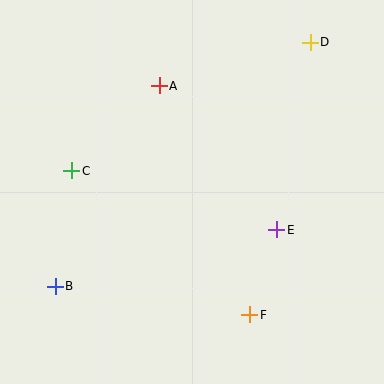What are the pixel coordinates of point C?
Point C is at (72, 171).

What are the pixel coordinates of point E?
Point E is at (277, 230).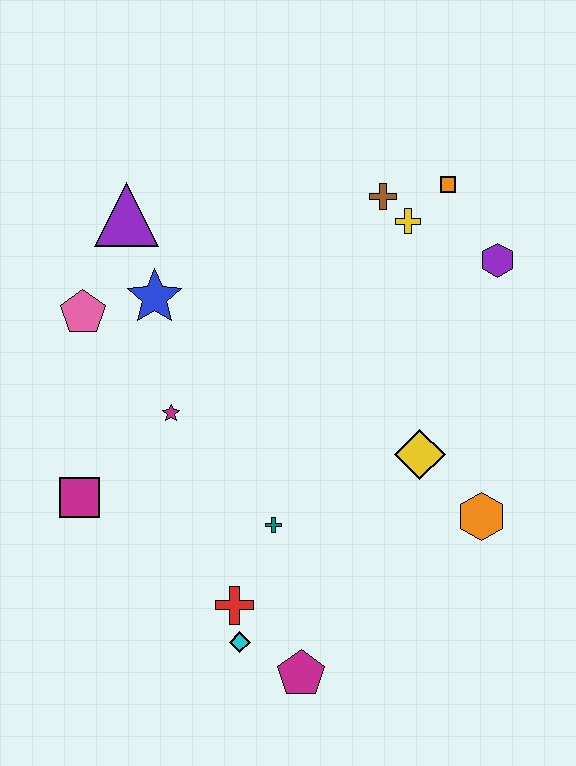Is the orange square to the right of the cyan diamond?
Yes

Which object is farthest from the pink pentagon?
The orange hexagon is farthest from the pink pentagon.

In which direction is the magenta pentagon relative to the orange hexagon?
The magenta pentagon is to the left of the orange hexagon.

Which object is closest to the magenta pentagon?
The cyan diamond is closest to the magenta pentagon.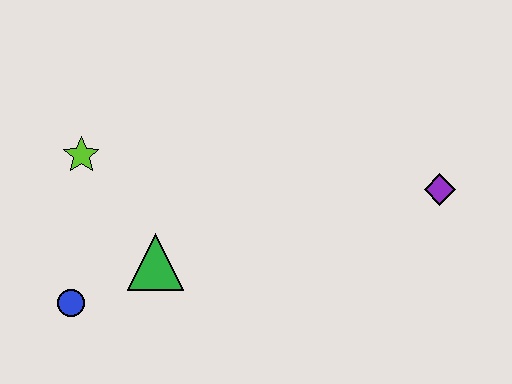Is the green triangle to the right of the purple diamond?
No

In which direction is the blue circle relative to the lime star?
The blue circle is below the lime star.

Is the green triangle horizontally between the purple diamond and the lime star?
Yes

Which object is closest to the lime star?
The green triangle is closest to the lime star.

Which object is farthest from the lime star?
The purple diamond is farthest from the lime star.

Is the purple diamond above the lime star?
No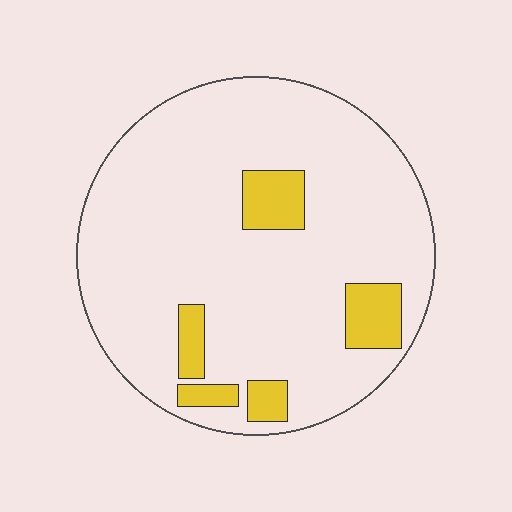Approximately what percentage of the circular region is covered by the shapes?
Approximately 10%.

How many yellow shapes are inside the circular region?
5.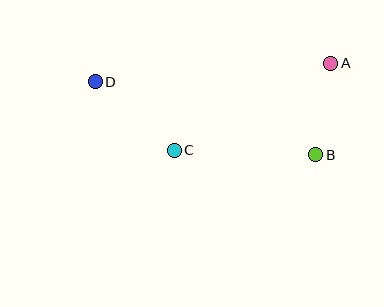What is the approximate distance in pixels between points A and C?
The distance between A and C is approximately 179 pixels.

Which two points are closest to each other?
Points A and B are closest to each other.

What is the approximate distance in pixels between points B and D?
The distance between B and D is approximately 232 pixels.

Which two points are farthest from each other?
Points A and D are farthest from each other.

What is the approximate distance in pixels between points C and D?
The distance between C and D is approximately 105 pixels.